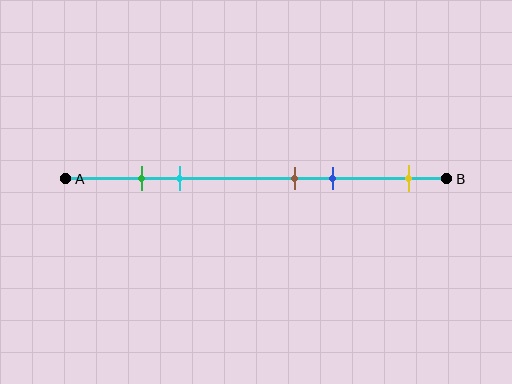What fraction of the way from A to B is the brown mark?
The brown mark is approximately 60% (0.6) of the way from A to B.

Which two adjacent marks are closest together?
The green and cyan marks are the closest adjacent pair.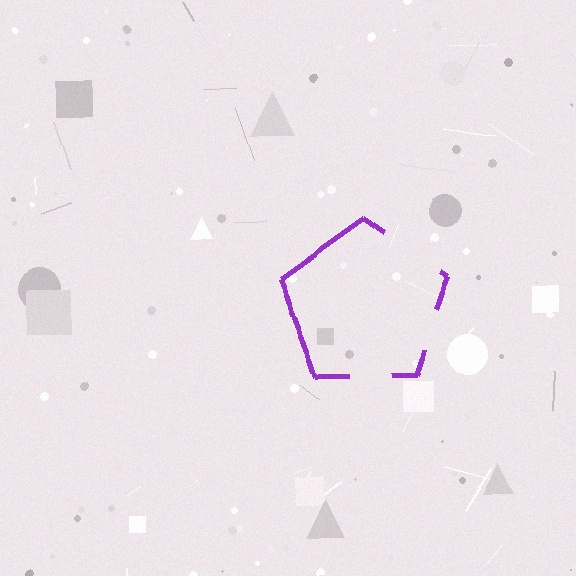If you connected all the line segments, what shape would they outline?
They would outline a pentagon.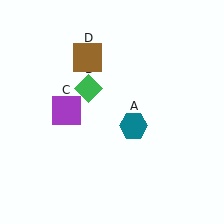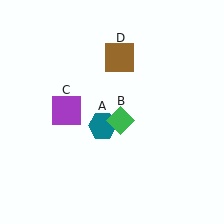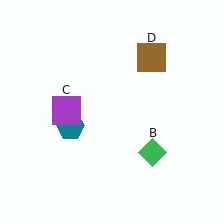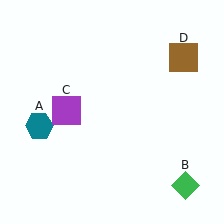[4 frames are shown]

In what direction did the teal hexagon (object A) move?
The teal hexagon (object A) moved left.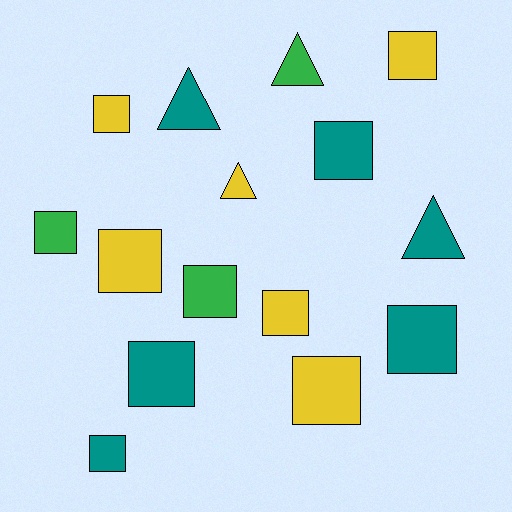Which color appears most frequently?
Yellow, with 6 objects.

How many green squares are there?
There are 2 green squares.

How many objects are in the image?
There are 15 objects.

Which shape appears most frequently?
Square, with 11 objects.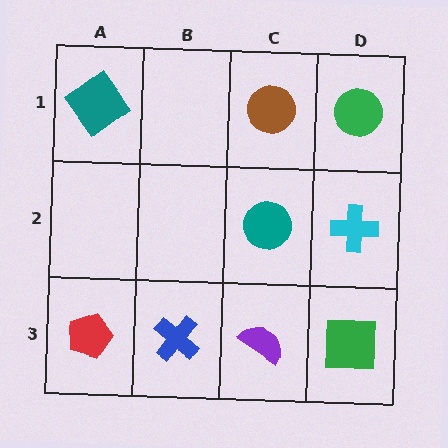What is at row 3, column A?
A red pentagon.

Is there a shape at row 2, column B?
No, that cell is empty.